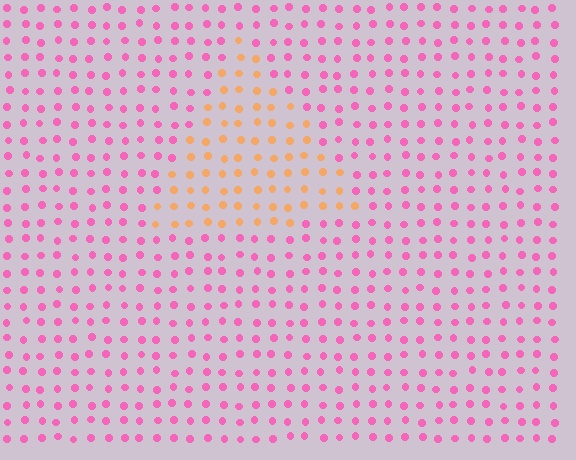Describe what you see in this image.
The image is filled with small pink elements in a uniform arrangement. A triangle-shaped region is visible where the elements are tinted to a slightly different hue, forming a subtle color boundary.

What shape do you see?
I see a triangle.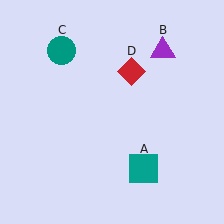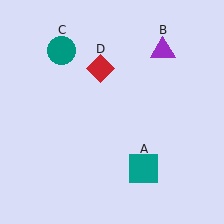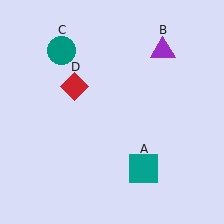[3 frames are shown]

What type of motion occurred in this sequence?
The red diamond (object D) rotated counterclockwise around the center of the scene.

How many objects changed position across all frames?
1 object changed position: red diamond (object D).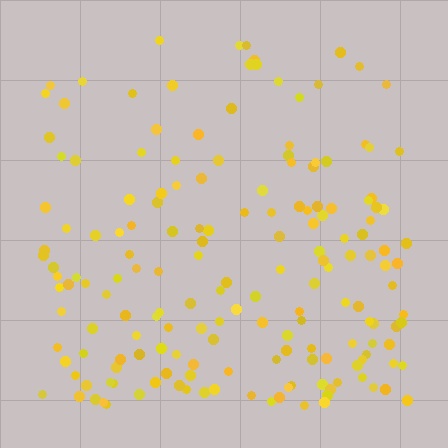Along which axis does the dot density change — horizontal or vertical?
Vertical.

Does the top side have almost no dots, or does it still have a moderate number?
Still a moderate number, just noticeably fewer than the bottom.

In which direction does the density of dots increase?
From top to bottom, with the bottom side densest.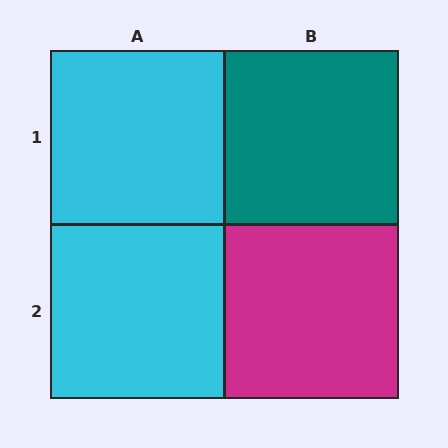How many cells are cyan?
2 cells are cyan.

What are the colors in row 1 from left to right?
Cyan, teal.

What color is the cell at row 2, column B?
Magenta.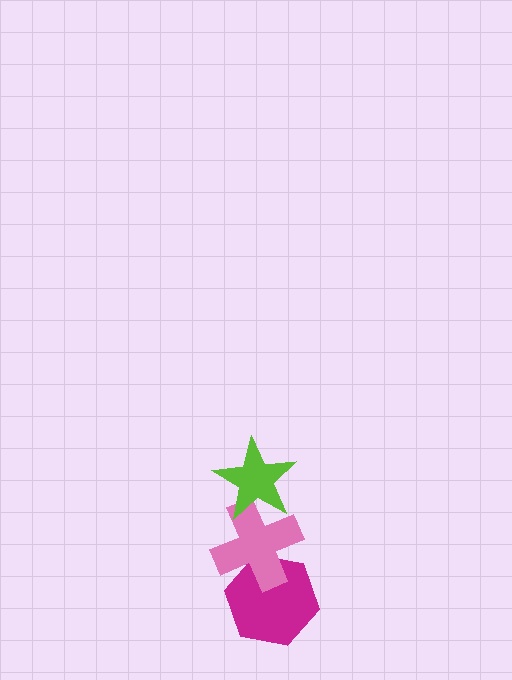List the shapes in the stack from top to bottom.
From top to bottom: the lime star, the pink cross, the magenta hexagon.